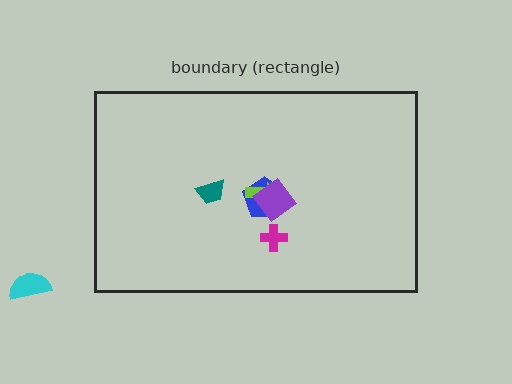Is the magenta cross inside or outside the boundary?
Inside.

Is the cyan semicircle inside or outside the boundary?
Outside.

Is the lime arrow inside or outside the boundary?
Inside.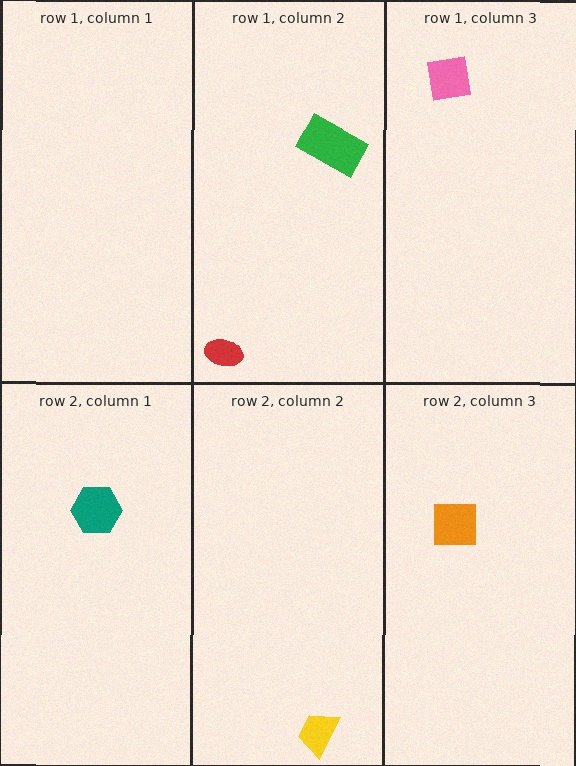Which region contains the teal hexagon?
The row 2, column 1 region.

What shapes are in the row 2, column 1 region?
The teal hexagon.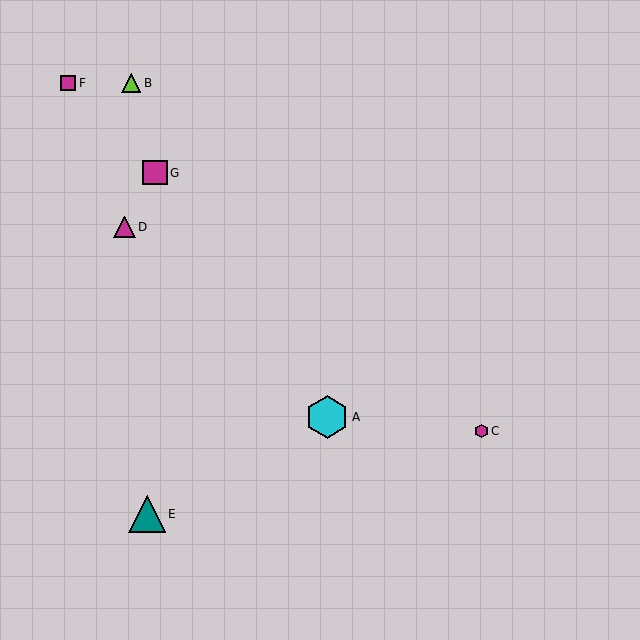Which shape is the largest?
The cyan hexagon (labeled A) is the largest.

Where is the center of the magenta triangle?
The center of the magenta triangle is at (124, 227).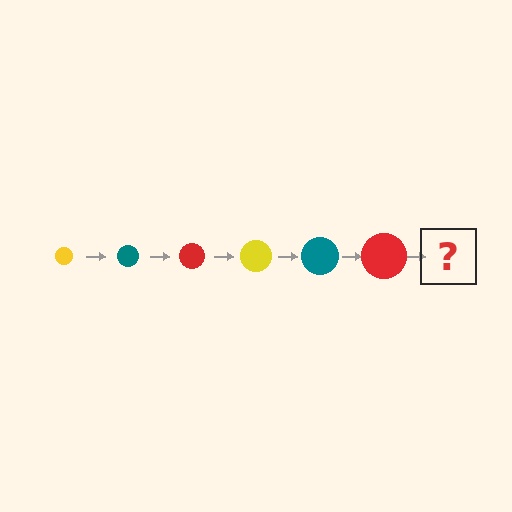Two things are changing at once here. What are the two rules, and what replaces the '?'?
The two rules are that the circle grows larger each step and the color cycles through yellow, teal, and red. The '?' should be a yellow circle, larger than the previous one.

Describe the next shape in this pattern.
It should be a yellow circle, larger than the previous one.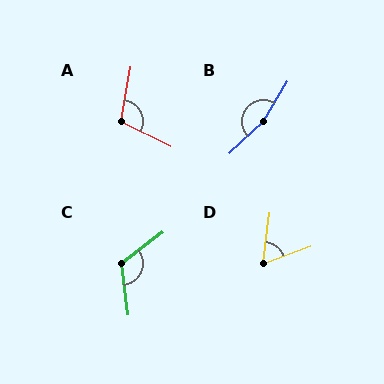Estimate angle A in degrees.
Approximately 107 degrees.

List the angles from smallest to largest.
D (62°), A (107°), C (119°), B (164°).